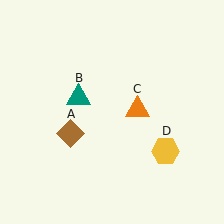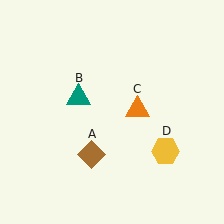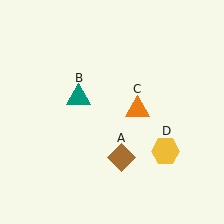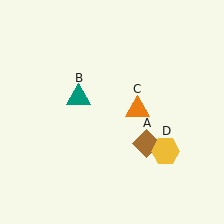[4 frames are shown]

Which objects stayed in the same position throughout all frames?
Teal triangle (object B) and orange triangle (object C) and yellow hexagon (object D) remained stationary.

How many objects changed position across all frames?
1 object changed position: brown diamond (object A).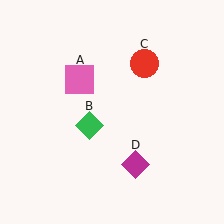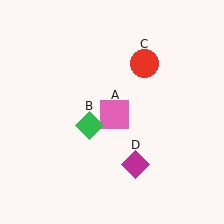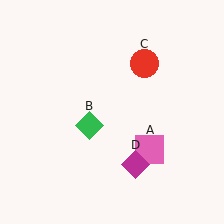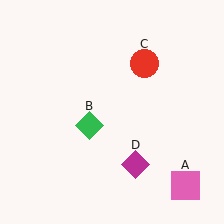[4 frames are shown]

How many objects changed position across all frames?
1 object changed position: pink square (object A).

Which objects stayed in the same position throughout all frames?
Green diamond (object B) and red circle (object C) and magenta diamond (object D) remained stationary.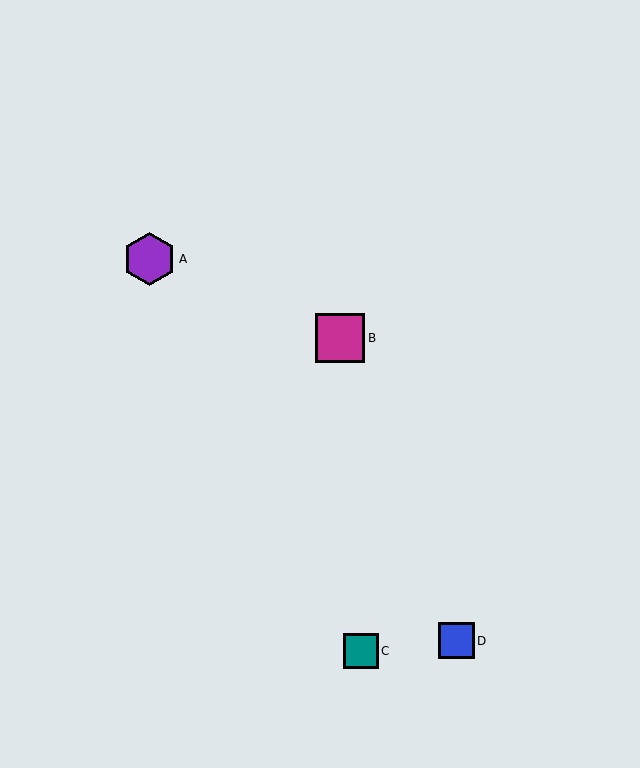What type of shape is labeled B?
Shape B is a magenta square.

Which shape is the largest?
The purple hexagon (labeled A) is the largest.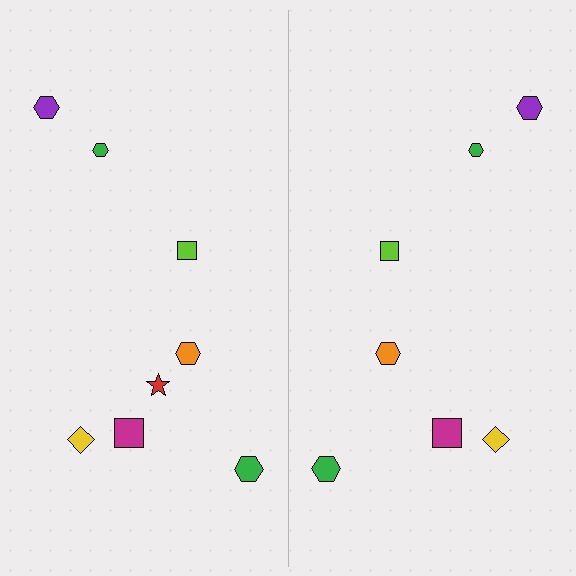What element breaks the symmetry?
A red star is missing from the right side.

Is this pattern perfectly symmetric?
No, the pattern is not perfectly symmetric. A red star is missing from the right side.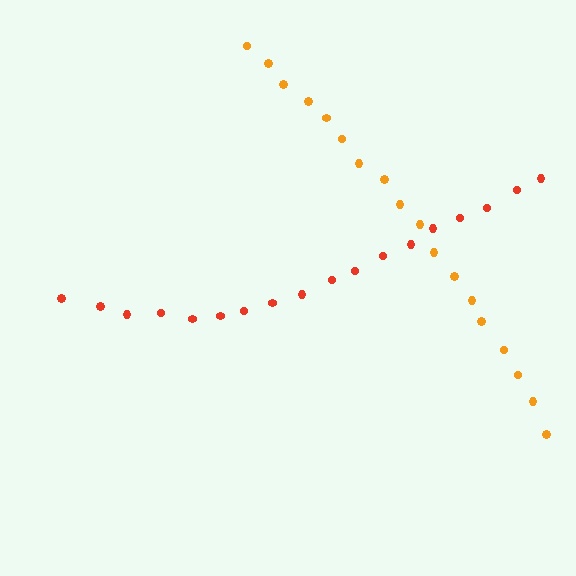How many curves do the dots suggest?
There are 2 distinct paths.